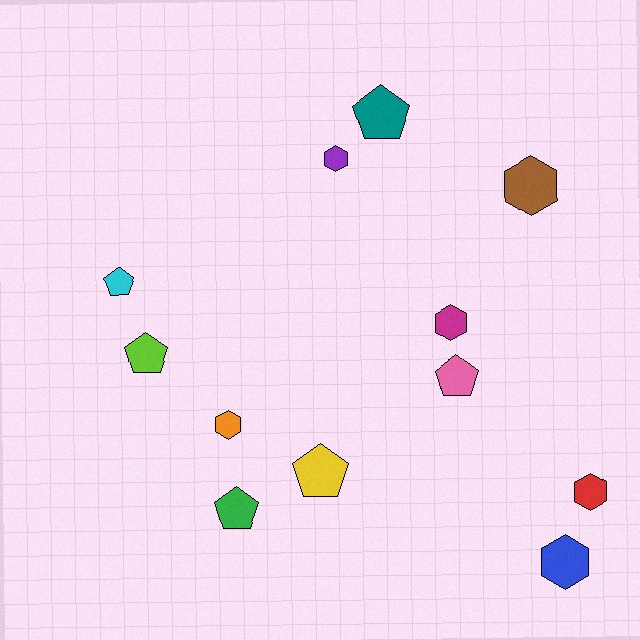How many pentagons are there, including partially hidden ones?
There are 6 pentagons.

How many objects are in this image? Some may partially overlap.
There are 12 objects.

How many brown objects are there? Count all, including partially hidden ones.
There is 1 brown object.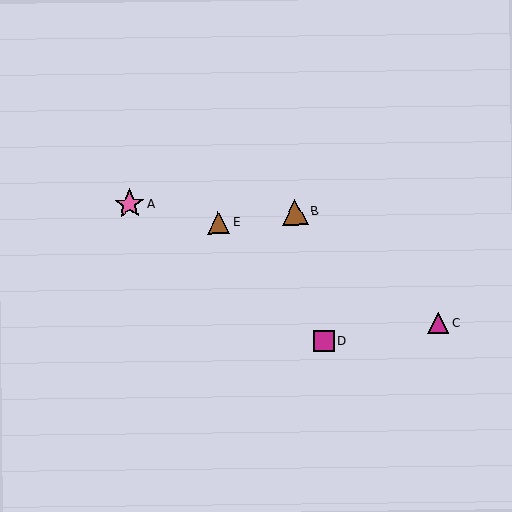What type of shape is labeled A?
Shape A is a pink star.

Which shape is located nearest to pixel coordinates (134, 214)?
The pink star (labeled A) at (130, 204) is nearest to that location.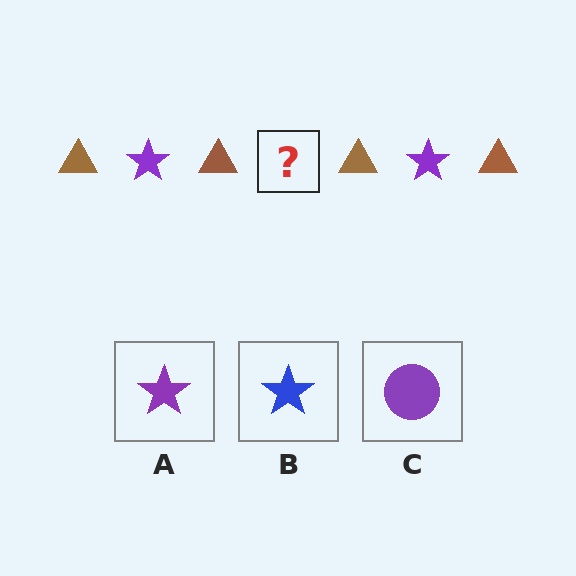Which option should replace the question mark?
Option A.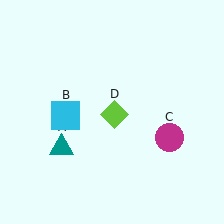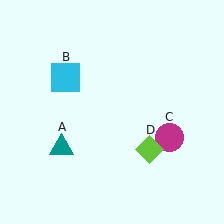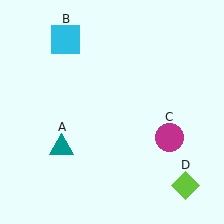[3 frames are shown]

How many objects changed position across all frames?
2 objects changed position: cyan square (object B), lime diamond (object D).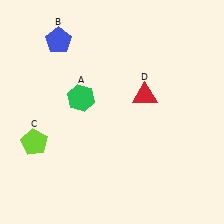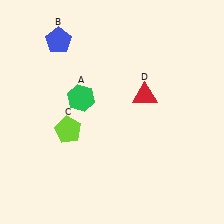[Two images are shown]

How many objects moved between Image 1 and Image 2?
1 object moved between the two images.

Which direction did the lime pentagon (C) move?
The lime pentagon (C) moved right.